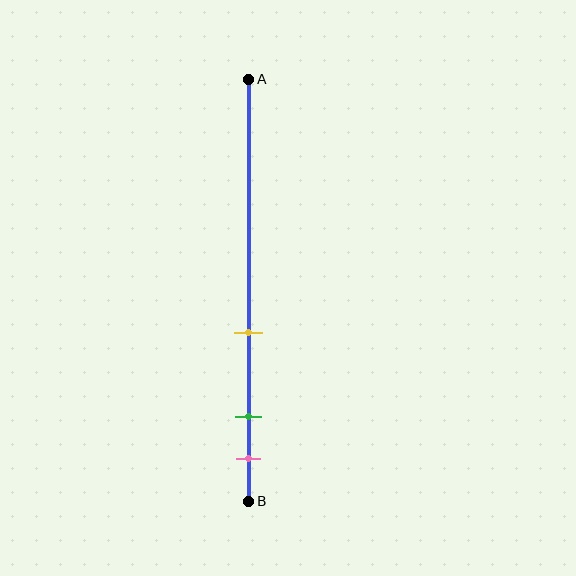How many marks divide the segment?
There are 3 marks dividing the segment.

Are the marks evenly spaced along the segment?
No, the marks are not evenly spaced.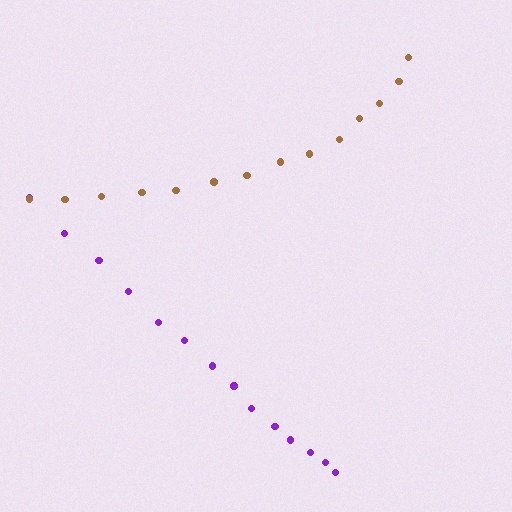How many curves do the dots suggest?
There are 2 distinct paths.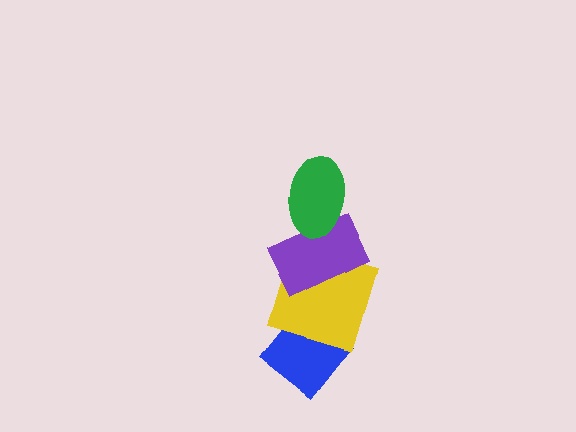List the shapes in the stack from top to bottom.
From top to bottom: the green ellipse, the purple rectangle, the yellow square, the blue diamond.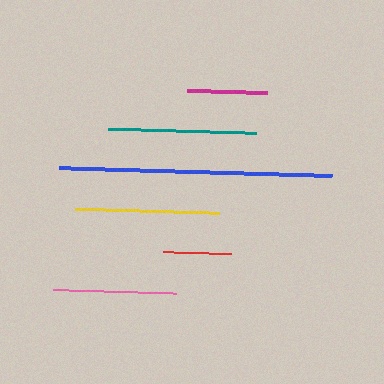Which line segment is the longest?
The blue line is the longest at approximately 273 pixels.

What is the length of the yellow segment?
The yellow segment is approximately 144 pixels long.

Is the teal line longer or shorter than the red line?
The teal line is longer than the red line.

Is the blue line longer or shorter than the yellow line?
The blue line is longer than the yellow line.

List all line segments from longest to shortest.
From longest to shortest: blue, teal, yellow, pink, magenta, red.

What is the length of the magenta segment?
The magenta segment is approximately 80 pixels long.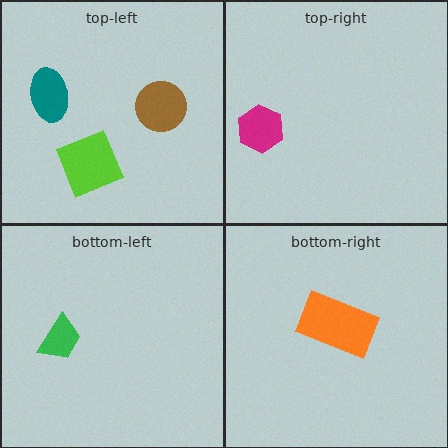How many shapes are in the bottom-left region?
1.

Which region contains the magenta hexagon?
The top-right region.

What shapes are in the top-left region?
The brown circle, the teal ellipse, the lime diamond.